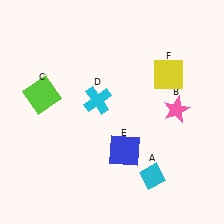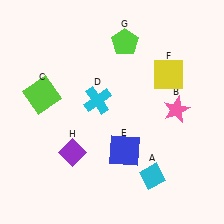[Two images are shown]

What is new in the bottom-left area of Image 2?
A purple diamond (H) was added in the bottom-left area of Image 2.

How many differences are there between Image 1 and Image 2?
There are 2 differences between the two images.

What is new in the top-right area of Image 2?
A lime pentagon (G) was added in the top-right area of Image 2.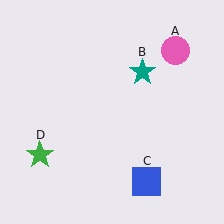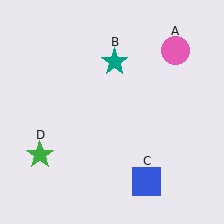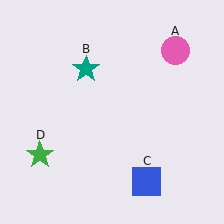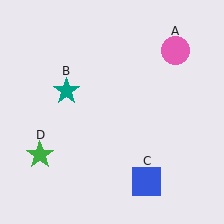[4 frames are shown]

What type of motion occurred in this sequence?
The teal star (object B) rotated counterclockwise around the center of the scene.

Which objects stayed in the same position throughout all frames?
Pink circle (object A) and blue square (object C) and green star (object D) remained stationary.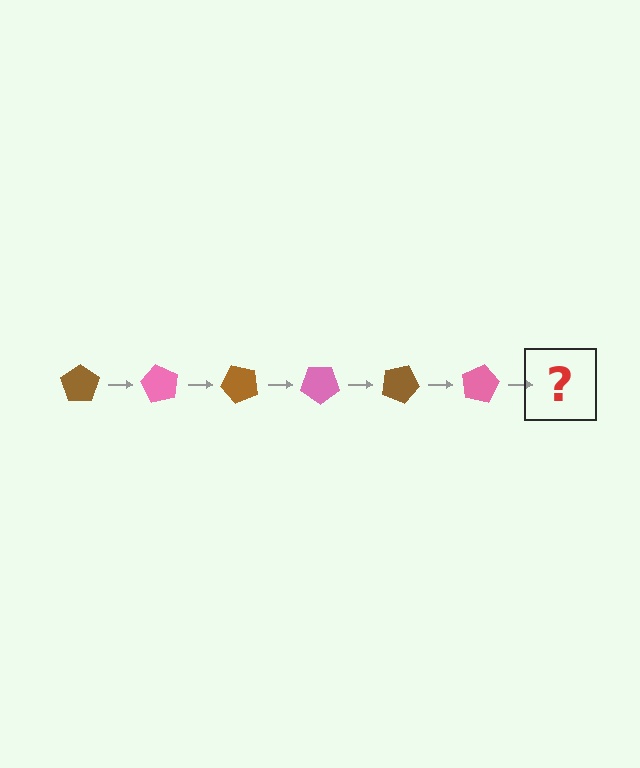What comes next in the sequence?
The next element should be a brown pentagon, rotated 360 degrees from the start.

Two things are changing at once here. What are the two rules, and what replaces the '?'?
The two rules are that it rotates 60 degrees each step and the color cycles through brown and pink. The '?' should be a brown pentagon, rotated 360 degrees from the start.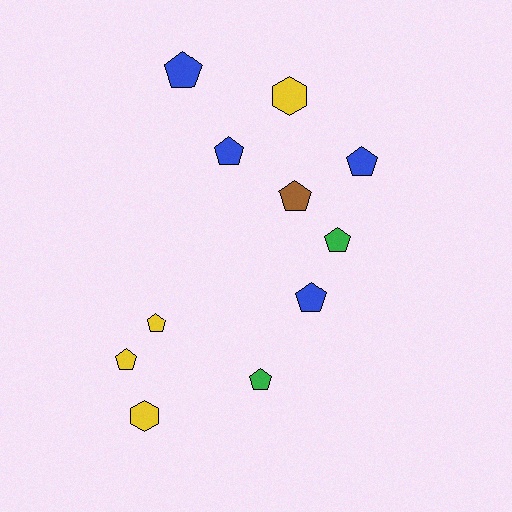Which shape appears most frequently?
Pentagon, with 9 objects.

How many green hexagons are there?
There are no green hexagons.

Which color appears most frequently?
Blue, with 4 objects.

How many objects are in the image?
There are 11 objects.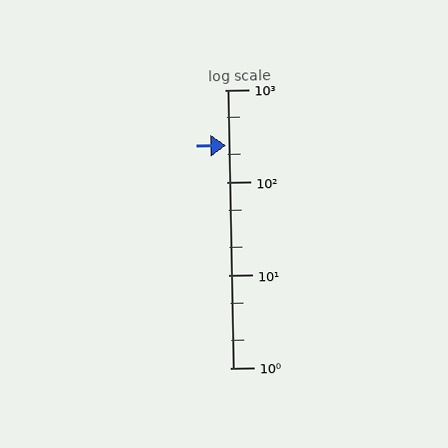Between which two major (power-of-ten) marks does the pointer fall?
The pointer is between 100 and 1000.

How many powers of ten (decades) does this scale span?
The scale spans 3 decades, from 1 to 1000.